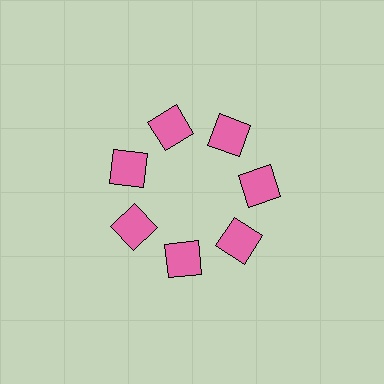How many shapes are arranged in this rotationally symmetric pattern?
There are 7 shapes, arranged in 7 groups of 1.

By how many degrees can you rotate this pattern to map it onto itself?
The pattern maps onto itself every 51 degrees of rotation.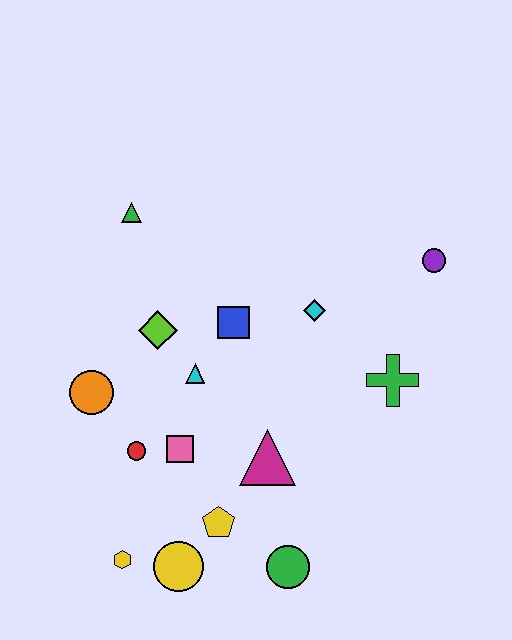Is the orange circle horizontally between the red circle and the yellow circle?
No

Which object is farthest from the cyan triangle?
The purple circle is farthest from the cyan triangle.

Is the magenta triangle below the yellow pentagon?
No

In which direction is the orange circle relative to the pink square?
The orange circle is to the left of the pink square.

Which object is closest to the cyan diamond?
The blue square is closest to the cyan diamond.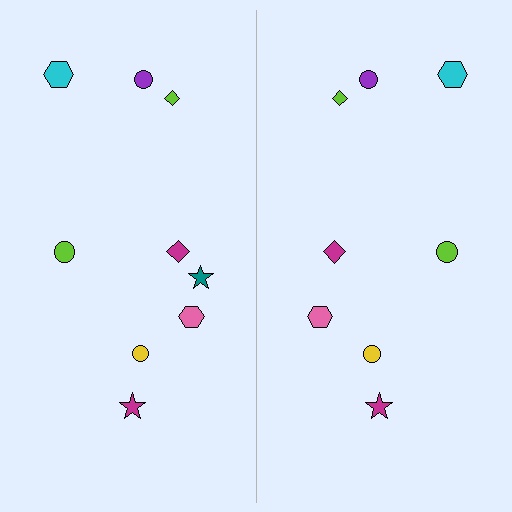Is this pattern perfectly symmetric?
No, the pattern is not perfectly symmetric. A teal star is missing from the right side.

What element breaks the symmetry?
A teal star is missing from the right side.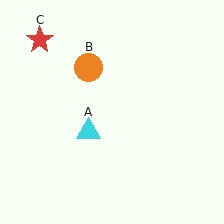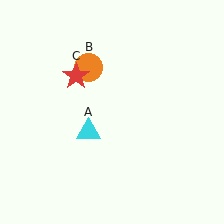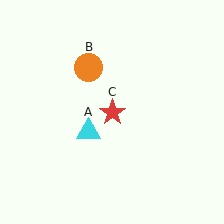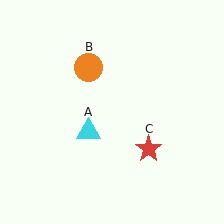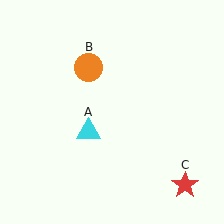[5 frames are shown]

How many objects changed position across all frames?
1 object changed position: red star (object C).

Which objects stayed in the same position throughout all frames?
Cyan triangle (object A) and orange circle (object B) remained stationary.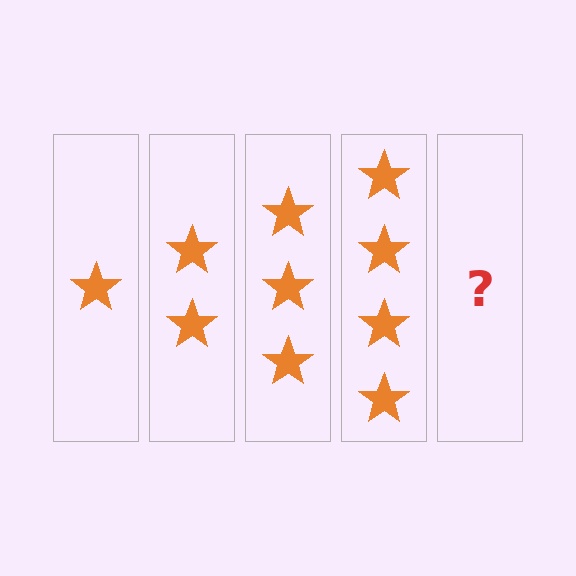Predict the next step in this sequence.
The next step is 5 stars.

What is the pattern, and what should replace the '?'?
The pattern is that each step adds one more star. The '?' should be 5 stars.